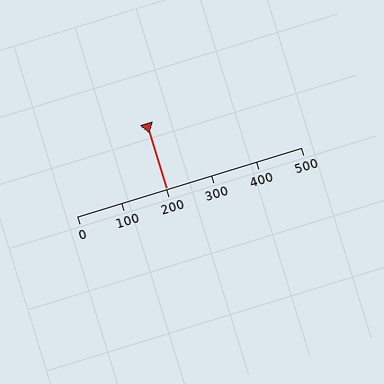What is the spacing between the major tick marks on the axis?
The major ticks are spaced 100 apart.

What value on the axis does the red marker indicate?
The marker indicates approximately 200.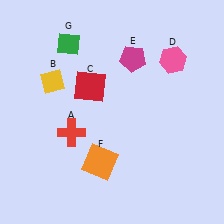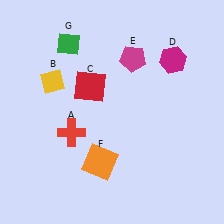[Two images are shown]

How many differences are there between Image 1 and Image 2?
There is 1 difference between the two images.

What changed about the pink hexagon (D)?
In Image 1, D is pink. In Image 2, it changed to magenta.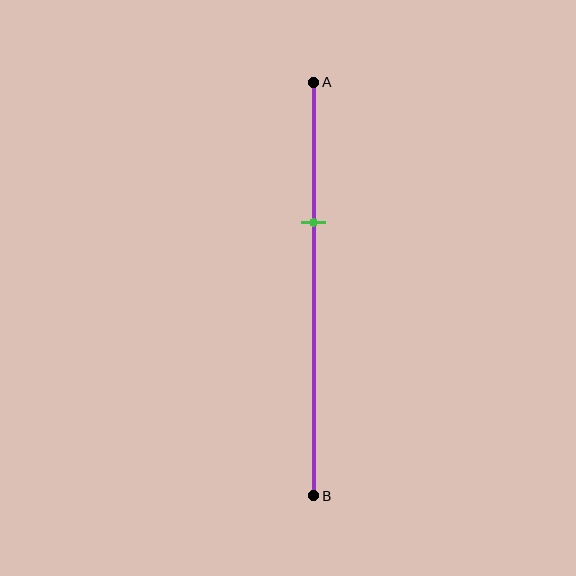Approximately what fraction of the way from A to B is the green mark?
The green mark is approximately 35% of the way from A to B.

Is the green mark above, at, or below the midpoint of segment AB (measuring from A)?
The green mark is above the midpoint of segment AB.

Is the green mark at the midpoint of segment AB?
No, the mark is at about 35% from A, not at the 50% midpoint.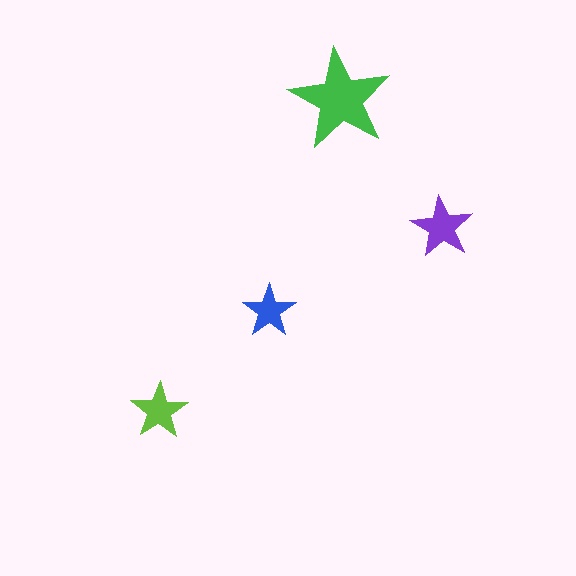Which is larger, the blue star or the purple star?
The purple one.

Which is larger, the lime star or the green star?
The green one.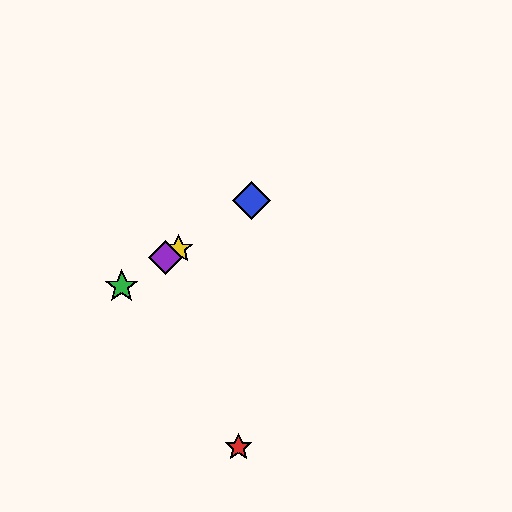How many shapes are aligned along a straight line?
4 shapes (the blue diamond, the green star, the yellow star, the purple diamond) are aligned along a straight line.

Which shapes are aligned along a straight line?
The blue diamond, the green star, the yellow star, the purple diamond are aligned along a straight line.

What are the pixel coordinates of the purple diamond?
The purple diamond is at (165, 257).